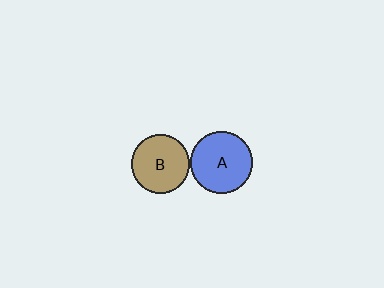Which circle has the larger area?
Circle A (blue).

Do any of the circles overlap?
No, none of the circles overlap.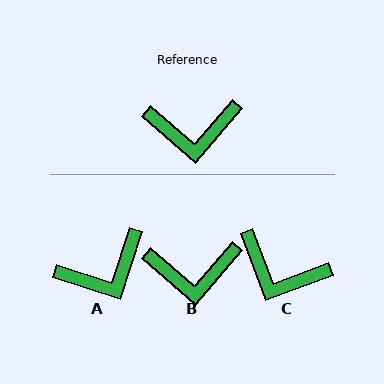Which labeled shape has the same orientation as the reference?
B.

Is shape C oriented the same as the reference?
No, it is off by about 28 degrees.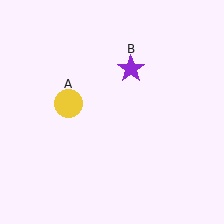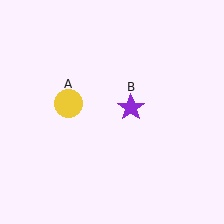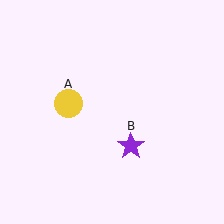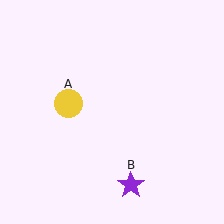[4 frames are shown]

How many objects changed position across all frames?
1 object changed position: purple star (object B).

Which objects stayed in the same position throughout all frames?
Yellow circle (object A) remained stationary.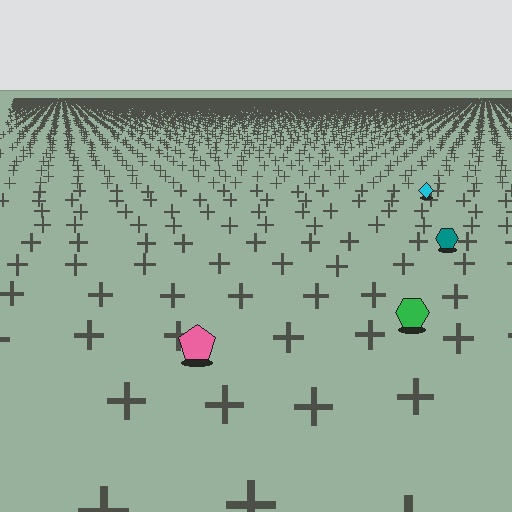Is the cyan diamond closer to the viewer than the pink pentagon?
No. The pink pentagon is closer — you can tell from the texture gradient: the ground texture is coarser near it.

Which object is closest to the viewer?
The pink pentagon is closest. The texture marks near it are larger and more spread out.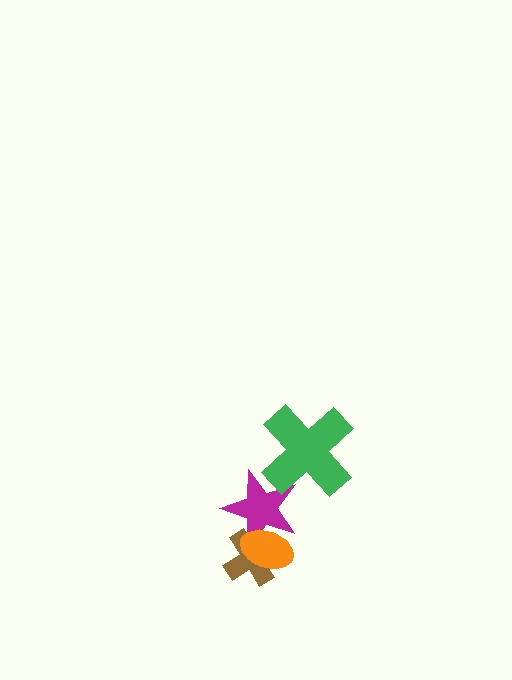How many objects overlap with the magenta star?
3 objects overlap with the magenta star.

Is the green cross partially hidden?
No, no other shape covers it.